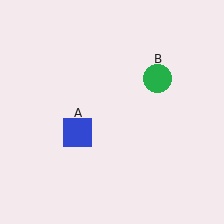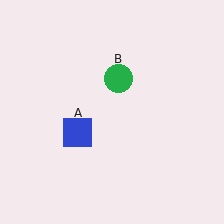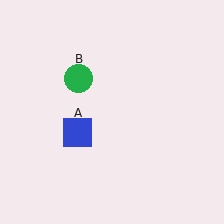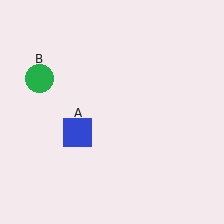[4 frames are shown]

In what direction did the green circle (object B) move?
The green circle (object B) moved left.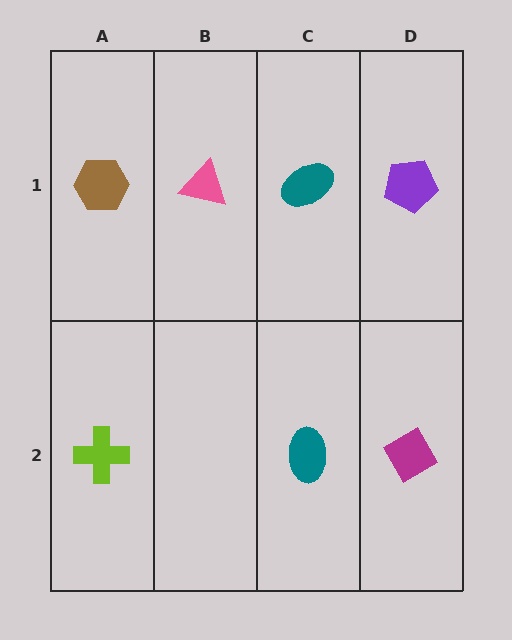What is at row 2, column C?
A teal ellipse.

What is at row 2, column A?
A lime cross.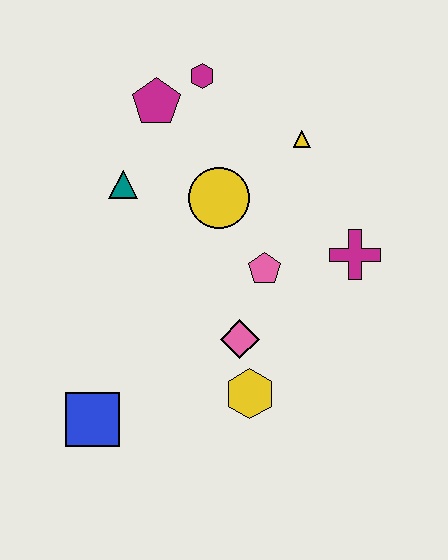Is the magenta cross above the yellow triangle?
No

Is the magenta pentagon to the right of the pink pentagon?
No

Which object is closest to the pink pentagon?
The pink diamond is closest to the pink pentagon.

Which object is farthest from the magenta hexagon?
The blue square is farthest from the magenta hexagon.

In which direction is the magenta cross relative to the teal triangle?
The magenta cross is to the right of the teal triangle.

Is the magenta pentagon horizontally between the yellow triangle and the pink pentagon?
No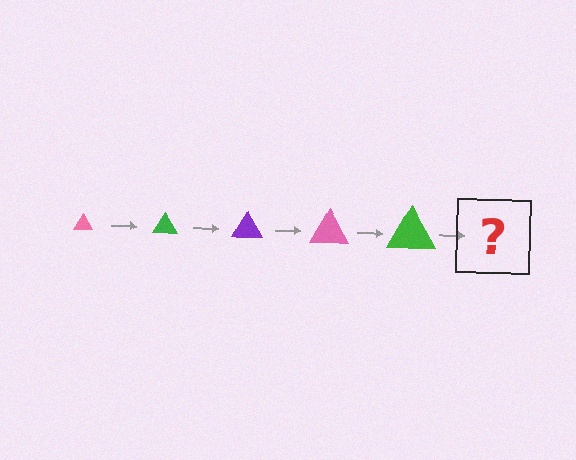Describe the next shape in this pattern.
It should be a purple triangle, larger than the previous one.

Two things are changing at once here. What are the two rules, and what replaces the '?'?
The two rules are that the triangle grows larger each step and the color cycles through pink, green, and purple. The '?' should be a purple triangle, larger than the previous one.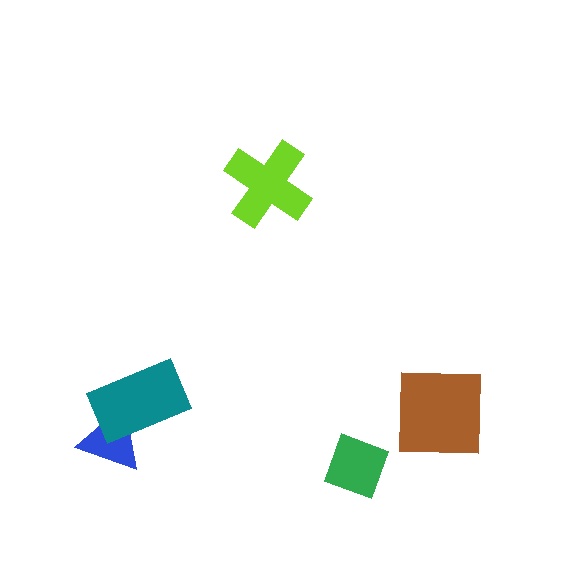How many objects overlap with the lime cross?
0 objects overlap with the lime cross.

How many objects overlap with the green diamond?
0 objects overlap with the green diamond.